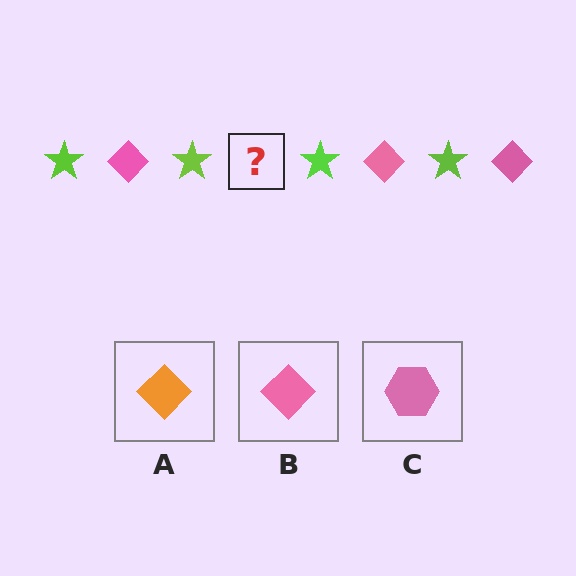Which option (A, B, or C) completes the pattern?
B.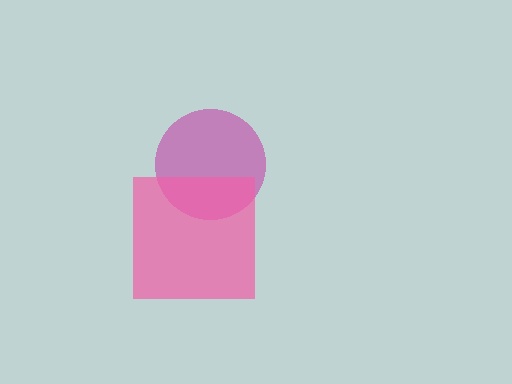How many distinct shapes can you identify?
There are 2 distinct shapes: a magenta circle, a pink square.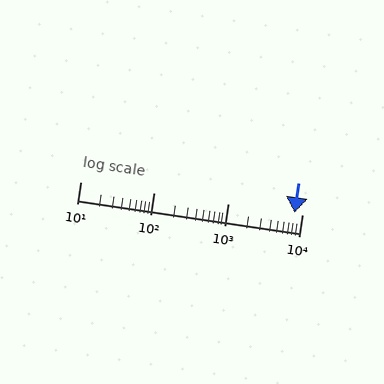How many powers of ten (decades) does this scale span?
The scale spans 3 decades, from 10 to 10000.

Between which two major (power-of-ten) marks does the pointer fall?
The pointer is between 1000 and 10000.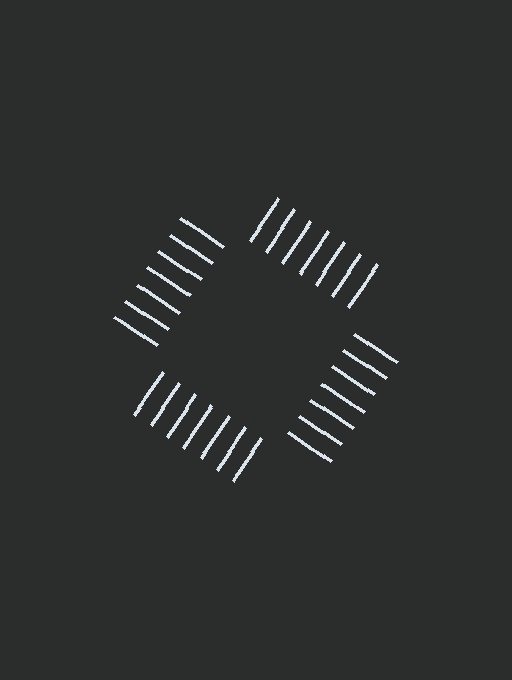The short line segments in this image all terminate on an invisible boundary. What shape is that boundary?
An illusory square — the line segments terminate on its edges but no continuous stroke is drawn.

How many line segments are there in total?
28 — 7 along each of the 4 edges.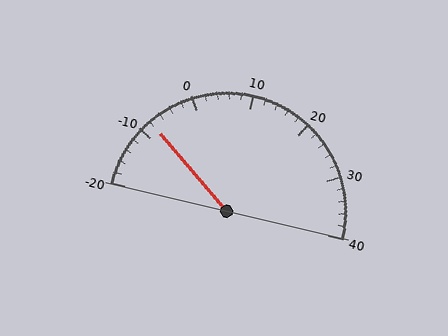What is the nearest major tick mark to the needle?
The nearest major tick mark is -10.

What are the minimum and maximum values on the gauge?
The gauge ranges from -20 to 40.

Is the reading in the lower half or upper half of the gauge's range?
The reading is in the lower half of the range (-20 to 40).